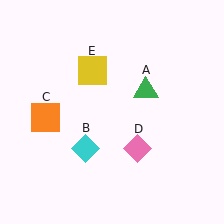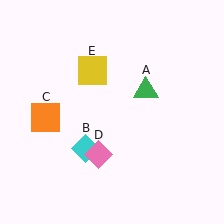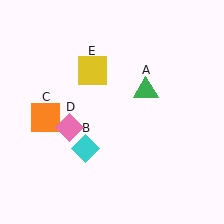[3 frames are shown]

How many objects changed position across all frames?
1 object changed position: pink diamond (object D).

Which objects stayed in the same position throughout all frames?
Green triangle (object A) and cyan diamond (object B) and orange square (object C) and yellow square (object E) remained stationary.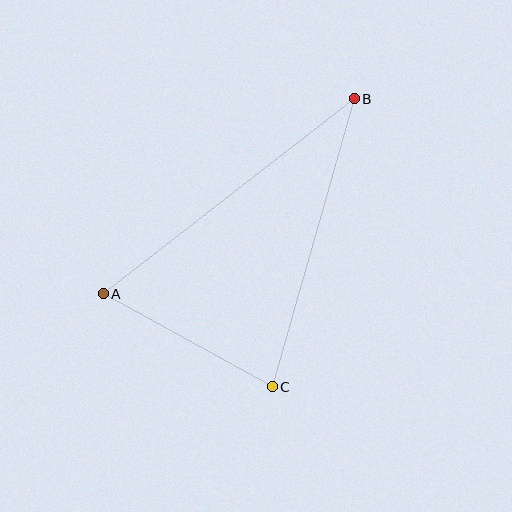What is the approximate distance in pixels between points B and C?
The distance between B and C is approximately 299 pixels.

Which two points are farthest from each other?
Points A and B are farthest from each other.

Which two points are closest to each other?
Points A and C are closest to each other.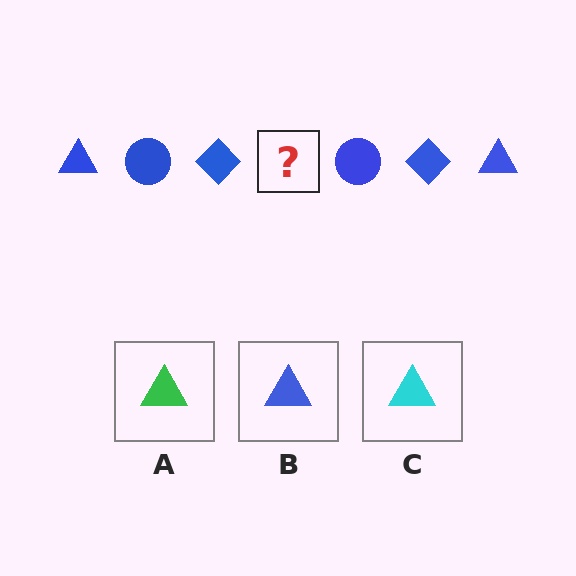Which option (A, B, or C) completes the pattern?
B.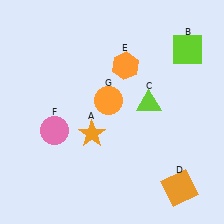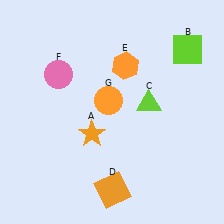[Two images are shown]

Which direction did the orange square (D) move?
The orange square (D) moved left.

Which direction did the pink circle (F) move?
The pink circle (F) moved up.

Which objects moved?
The objects that moved are: the orange square (D), the pink circle (F).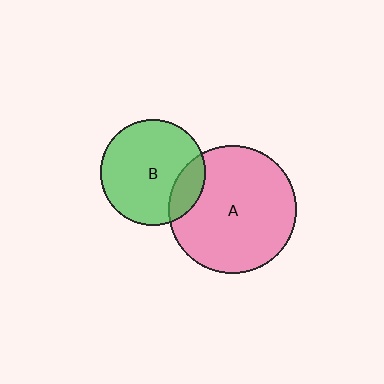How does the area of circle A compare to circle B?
Approximately 1.5 times.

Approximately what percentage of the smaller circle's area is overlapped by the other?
Approximately 20%.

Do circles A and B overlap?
Yes.